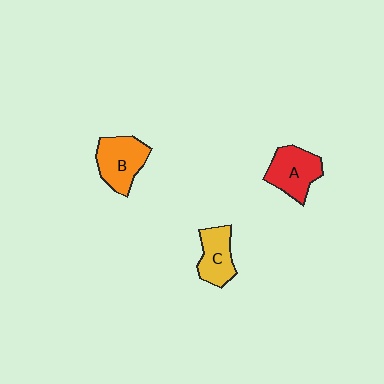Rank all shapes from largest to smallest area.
From largest to smallest: B (orange), A (red), C (yellow).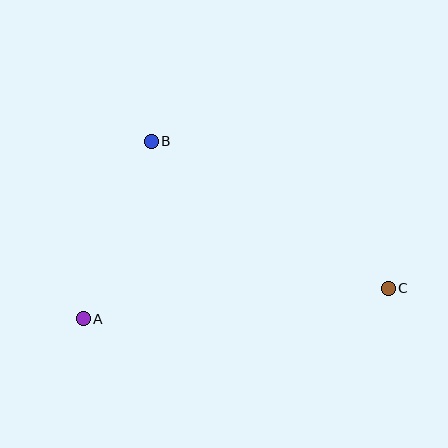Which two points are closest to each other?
Points A and B are closest to each other.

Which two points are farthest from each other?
Points A and C are farthest from each other.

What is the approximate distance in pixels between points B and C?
The distance between B and C is approximately 279 pixels.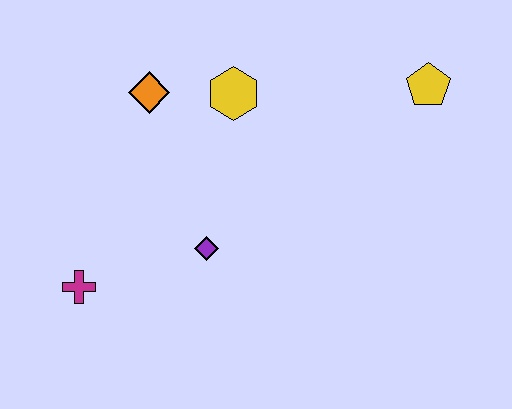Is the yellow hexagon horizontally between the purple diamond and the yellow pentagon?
Yes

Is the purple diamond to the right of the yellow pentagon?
No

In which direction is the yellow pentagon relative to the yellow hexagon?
The yellow pentagon is to the right of the yellow hexagon.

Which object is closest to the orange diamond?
The yellow hexagon is closest to the orange diamond.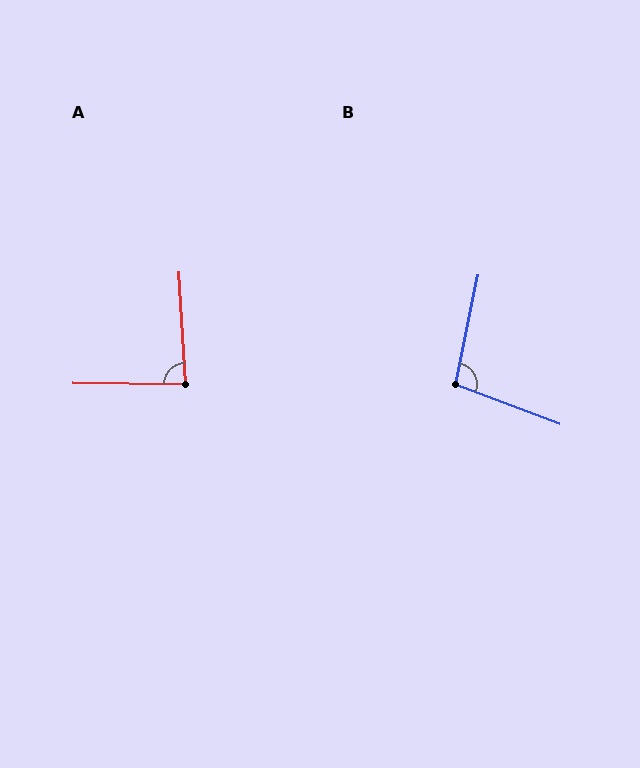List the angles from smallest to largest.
A (86°), B (99°).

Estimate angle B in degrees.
Approximately 99 degrees.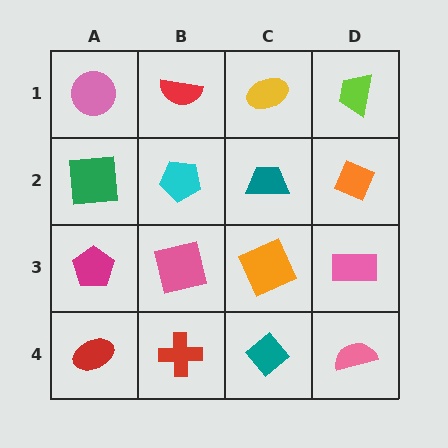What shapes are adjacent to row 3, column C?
A teal trapezoid (row 2, column C), a teal diamond (row 4, column C), a pink square (row 3, column B), a pink rectangle (row 3, column D).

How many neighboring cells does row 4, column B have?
3.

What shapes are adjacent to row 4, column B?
A pink square (row 3, column B), a red ellipse (row 4, column A), a teal diamond (row 4, column C).